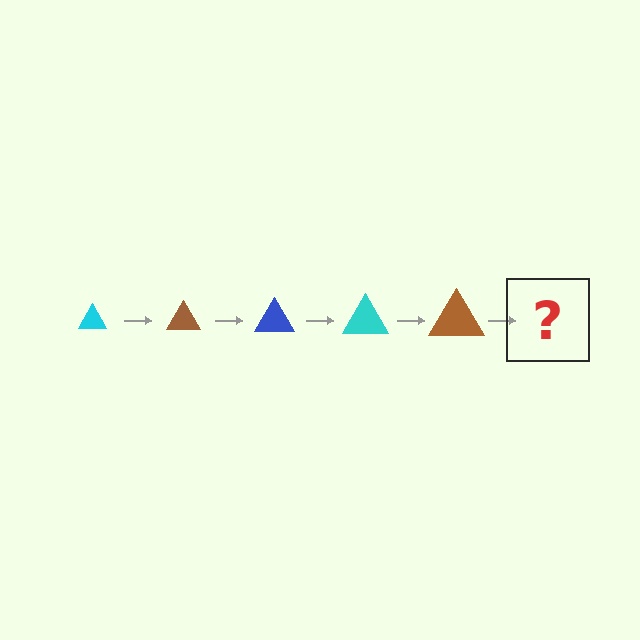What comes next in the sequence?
The next element should be a blue triangle, larger than the previous one.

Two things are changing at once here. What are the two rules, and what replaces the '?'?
The two rules are that the triangle grows larger each step and the color cycles through cyan, brown, and blue. The '?' should be a blue triangle, larger than the previous one.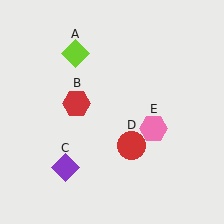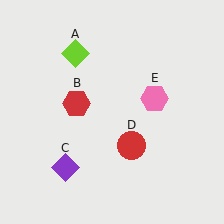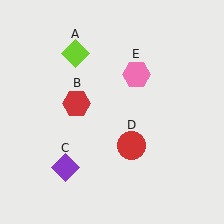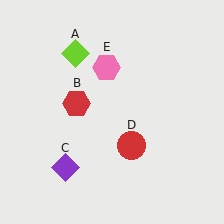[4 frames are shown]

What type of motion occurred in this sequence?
The pink hexagon (object E) rotated counterclockwise around the center of the scene.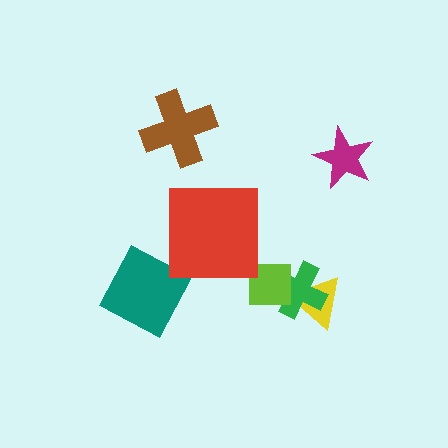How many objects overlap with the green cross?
2 objects overlap with the green cross.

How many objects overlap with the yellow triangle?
2 objects overlap with the yellow triangle.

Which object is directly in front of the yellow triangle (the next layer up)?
The green cross is directly in front of the yellow triangle.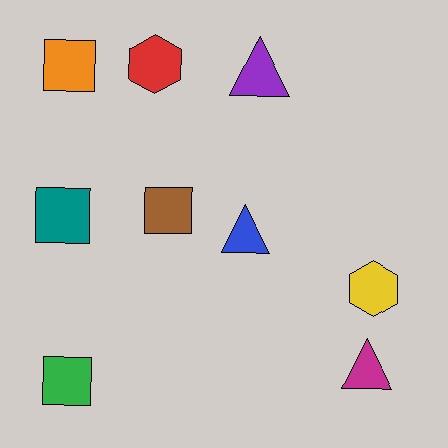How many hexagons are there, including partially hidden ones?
There are 2 hexagons.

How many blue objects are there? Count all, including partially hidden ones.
There is 1 blue object.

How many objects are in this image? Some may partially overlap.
There are 9 objects.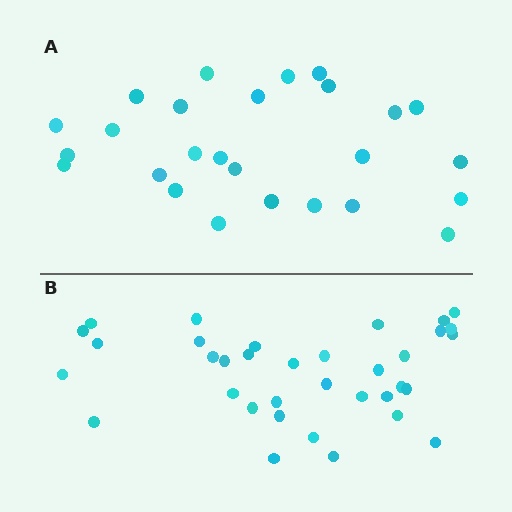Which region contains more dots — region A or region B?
Region B (the bottom region) has more dots.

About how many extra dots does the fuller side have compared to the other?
Region B has roughly 8 or so more dots than region A.